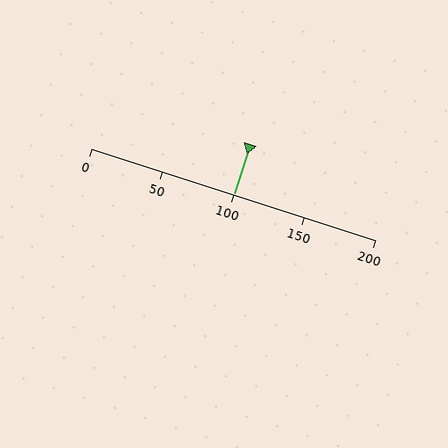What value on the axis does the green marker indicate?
The marker indicates approximately 100.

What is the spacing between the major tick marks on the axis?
The major ticks are spaced 50 apart.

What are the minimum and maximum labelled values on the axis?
The axis runs from 0 to 200.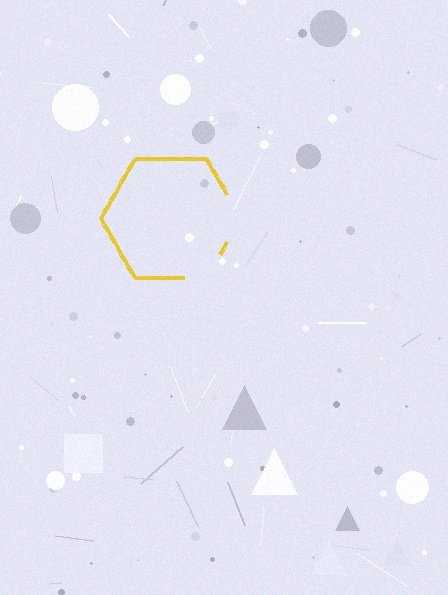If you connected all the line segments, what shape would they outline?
They would outline a hexagon.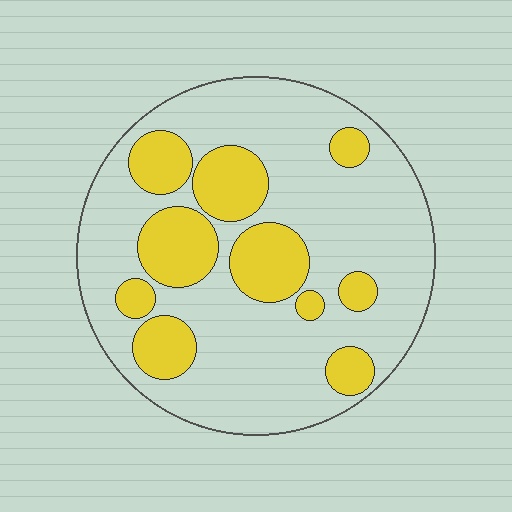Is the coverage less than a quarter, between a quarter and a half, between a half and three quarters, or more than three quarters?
Between a quarter and a half.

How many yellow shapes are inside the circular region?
10.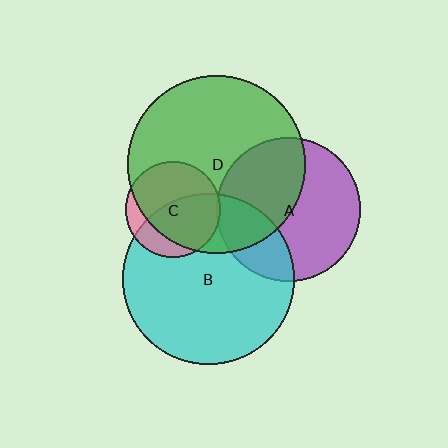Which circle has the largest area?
Circle D (green).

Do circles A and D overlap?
Yes.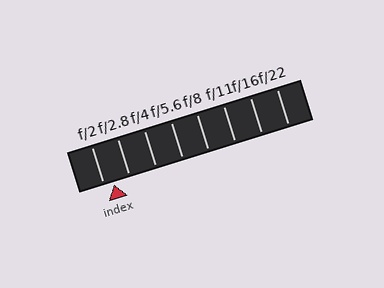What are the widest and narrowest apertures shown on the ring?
The widest aperture shown is f/2 and the narrowest is f/22.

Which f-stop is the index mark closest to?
The index mark is closest to f/2.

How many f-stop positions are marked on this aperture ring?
There are 8 f-stop positions marked.